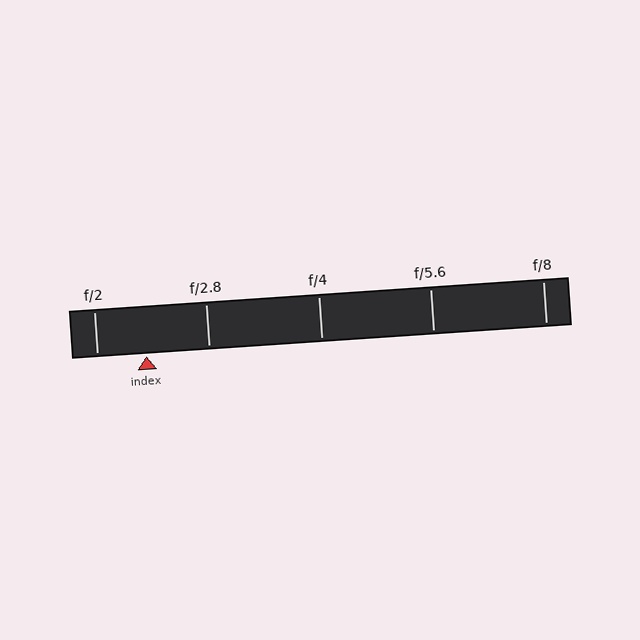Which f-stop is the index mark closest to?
The index mark is closest to f/2.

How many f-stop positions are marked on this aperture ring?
There are 5 f-stop positions marked.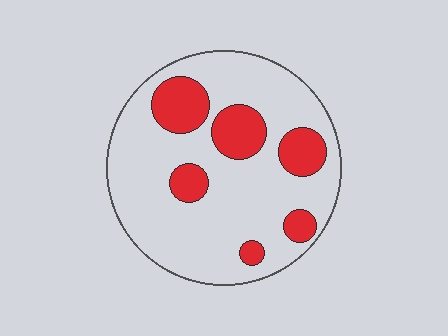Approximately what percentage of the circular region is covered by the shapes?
Approximately 20%.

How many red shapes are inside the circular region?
6.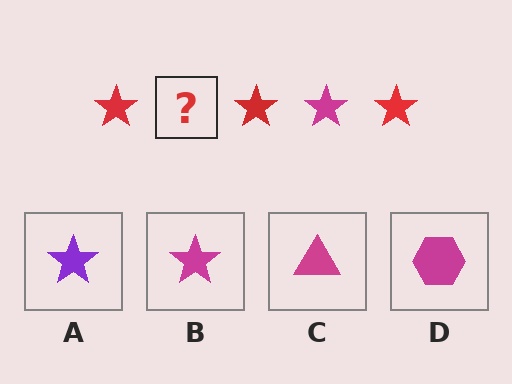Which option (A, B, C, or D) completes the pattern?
B.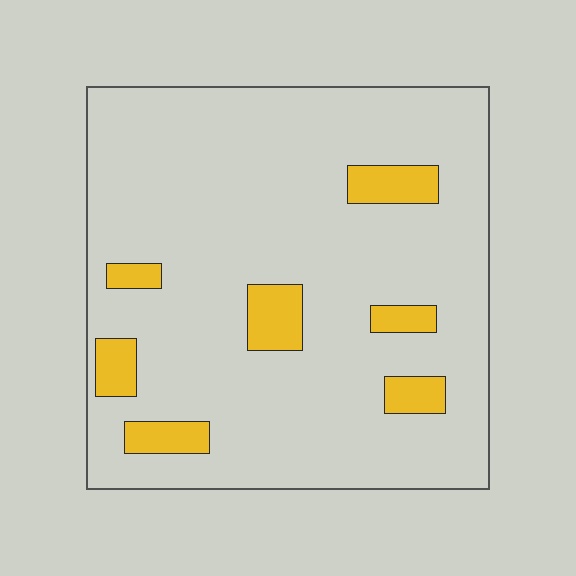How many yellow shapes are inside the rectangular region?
7.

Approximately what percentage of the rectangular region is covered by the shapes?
Approximately 10%.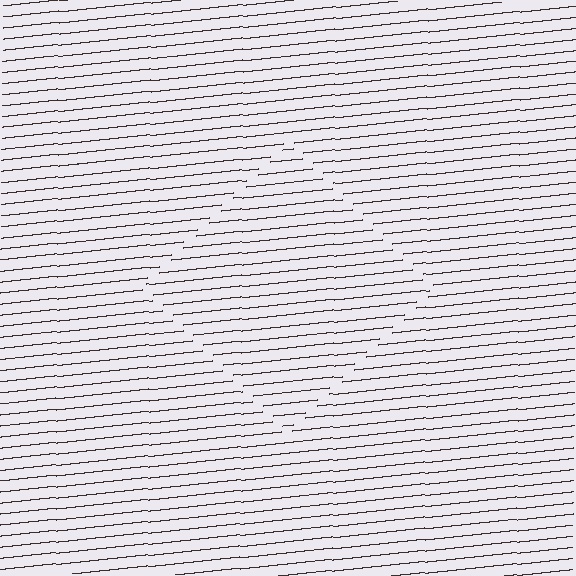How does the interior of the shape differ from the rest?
The interior of the shape contains the same grating, shifted by half a period — the contour is defined by the phase discontinuity where line-ends from the inner and outer gratings abut.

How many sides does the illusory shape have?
4 sides — the line-ends trace a square.